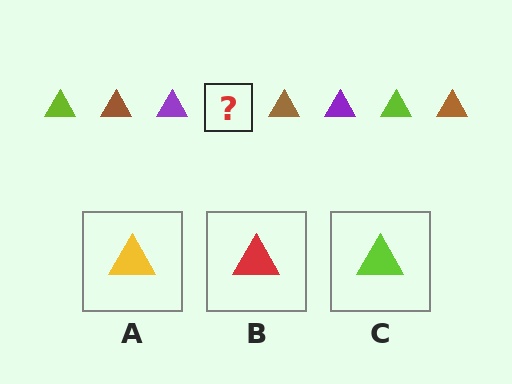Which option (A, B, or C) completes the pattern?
C.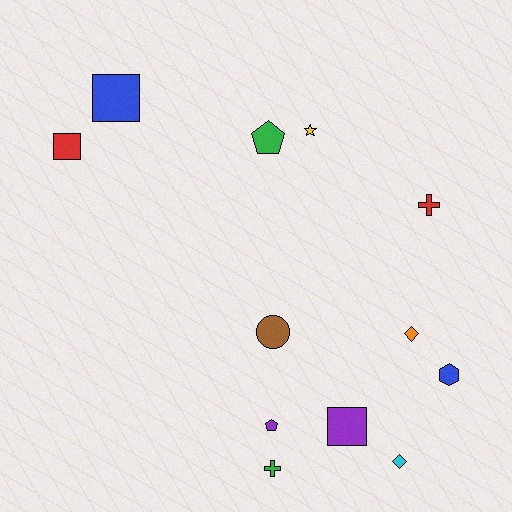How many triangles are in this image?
There are no triangles.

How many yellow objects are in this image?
There is 1 yellow object.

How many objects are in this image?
There are 12 objects.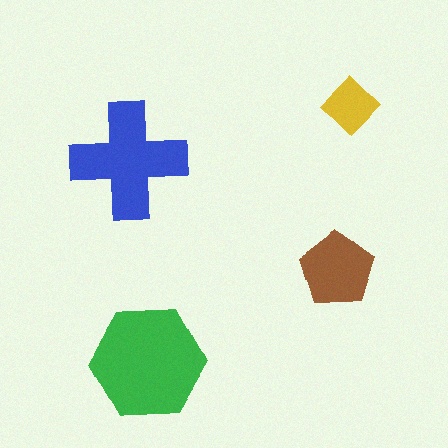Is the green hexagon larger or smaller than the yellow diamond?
Larger.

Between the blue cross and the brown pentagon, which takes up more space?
The blue cross.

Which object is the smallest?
The yellow diamond.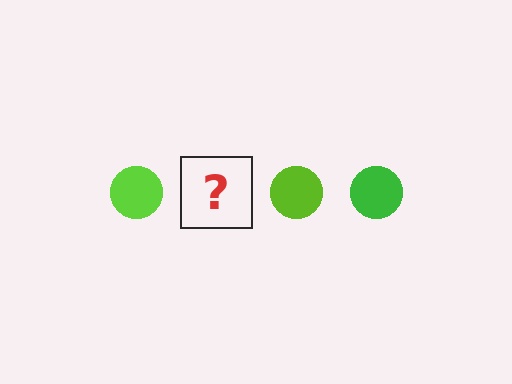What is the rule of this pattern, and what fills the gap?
The rule is that the pattern cycles through lime, green circles. The gap should be filled with a green circle.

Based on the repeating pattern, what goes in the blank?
The blank should be a green circle.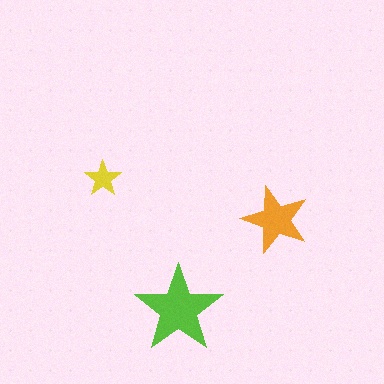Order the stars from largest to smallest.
the lime one, the orange one, the yellow one.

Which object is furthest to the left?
The yellow star is leftmost.